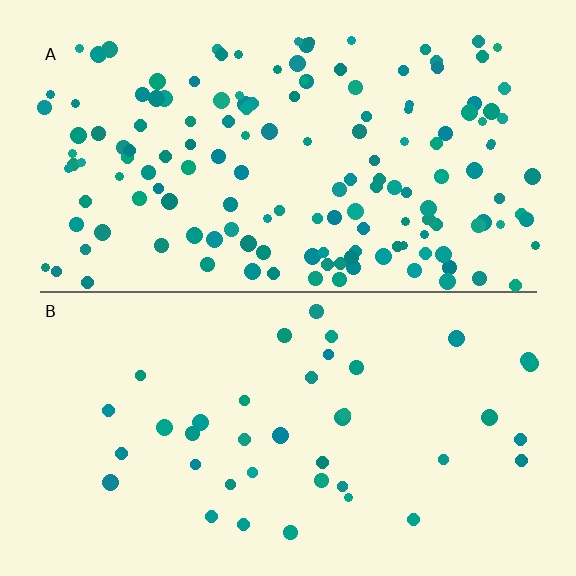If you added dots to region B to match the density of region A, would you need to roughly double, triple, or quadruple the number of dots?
Approximately quadruple.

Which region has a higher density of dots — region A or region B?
A (the top).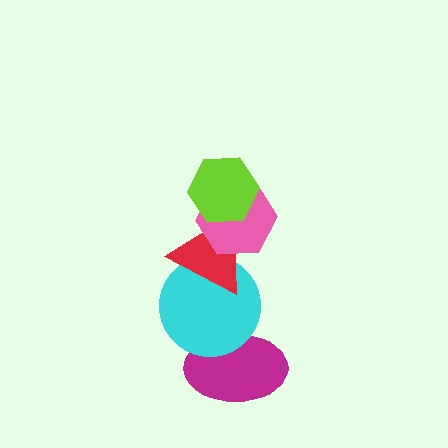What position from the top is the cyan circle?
The cyan circle is 4th from the top.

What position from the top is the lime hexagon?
The lime hexagon is 1st from the top.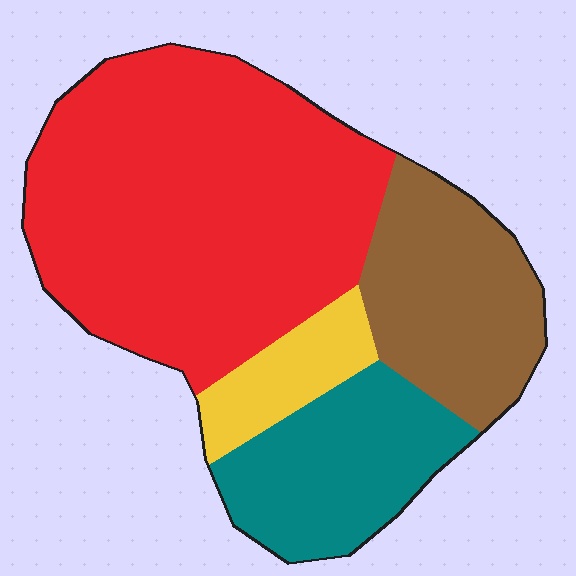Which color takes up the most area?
Red, at roughly 55%.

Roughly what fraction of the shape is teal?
Teal covers roughly 20% of the shape.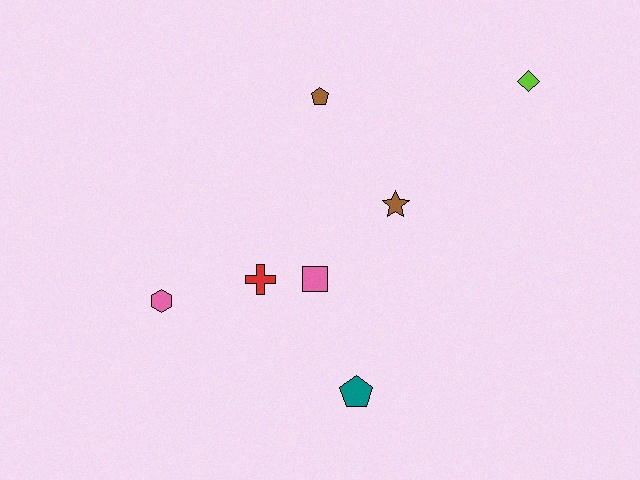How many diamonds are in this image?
There is 1 diamond.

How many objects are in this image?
There are 7 objects.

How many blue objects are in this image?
There are no blue objects.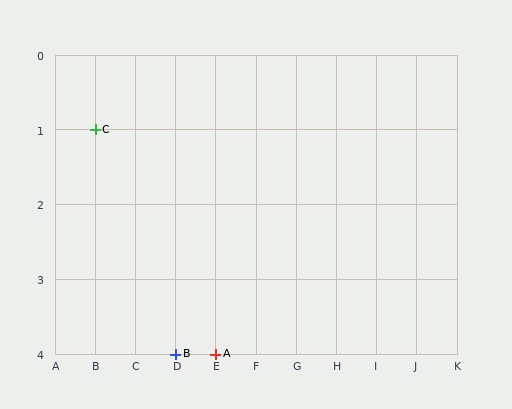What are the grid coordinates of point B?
Point B is at grid coordinates (D, 4).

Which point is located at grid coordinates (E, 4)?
Point A is at (E, 4).